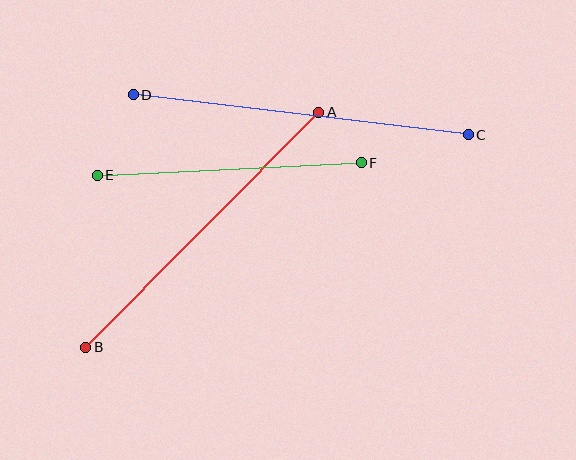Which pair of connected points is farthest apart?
Points C and D are farthest apart.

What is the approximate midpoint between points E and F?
The midpoint is at approximately (229, 169) pixels.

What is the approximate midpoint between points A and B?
The midpoint is at approximately (202, 230) pixels.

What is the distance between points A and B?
The distance is approximately 331 pixels.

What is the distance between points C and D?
The distance is approximately 337 pixels.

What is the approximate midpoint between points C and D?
The midpoint is at approximately (301, 115) pixels.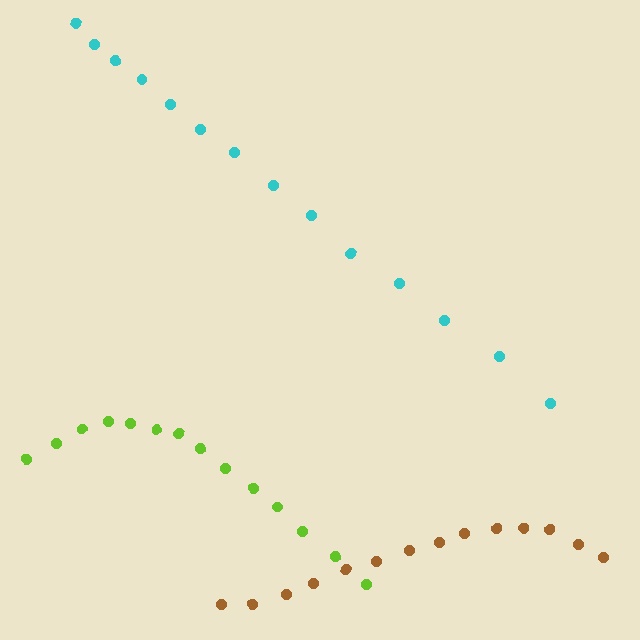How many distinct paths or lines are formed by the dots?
There are 3 distinct paths.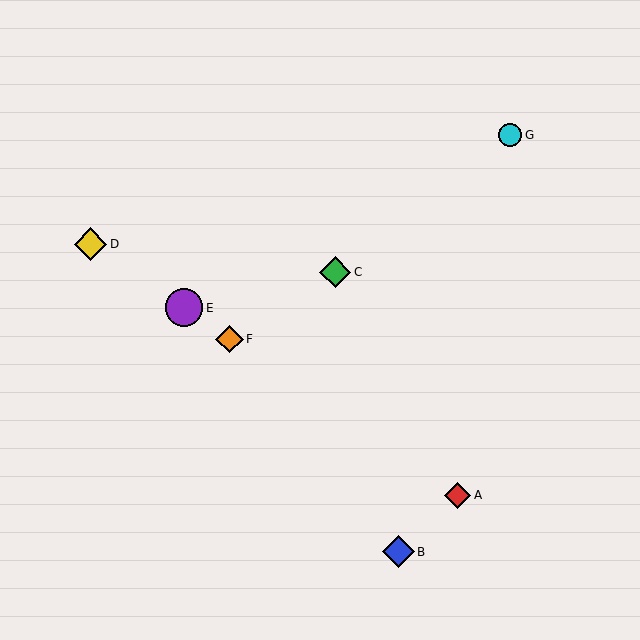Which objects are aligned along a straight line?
Objects A, D, E, F are aligned along a straight line.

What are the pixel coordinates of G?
Object G is at (510, 135).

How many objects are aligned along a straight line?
4 objects (A, D, E, F) are aligned along a straight line.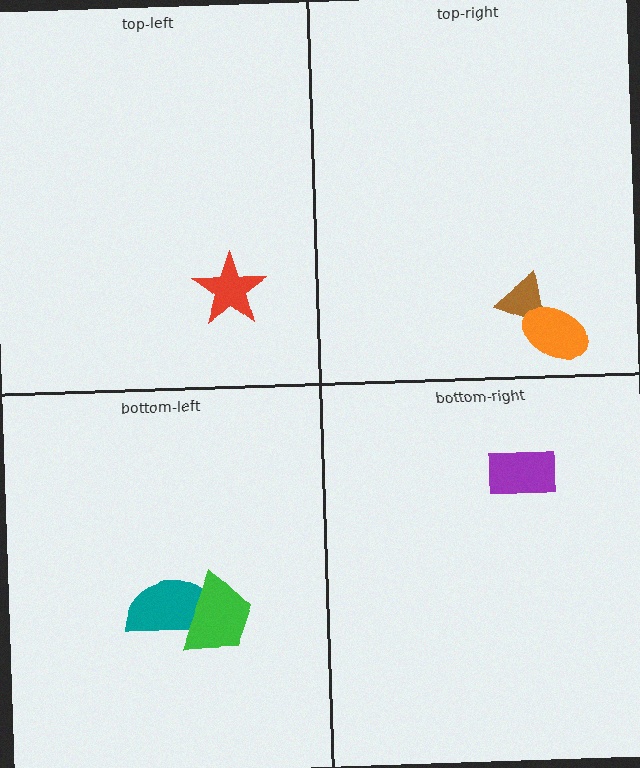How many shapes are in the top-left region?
1.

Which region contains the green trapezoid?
The bottom-left region.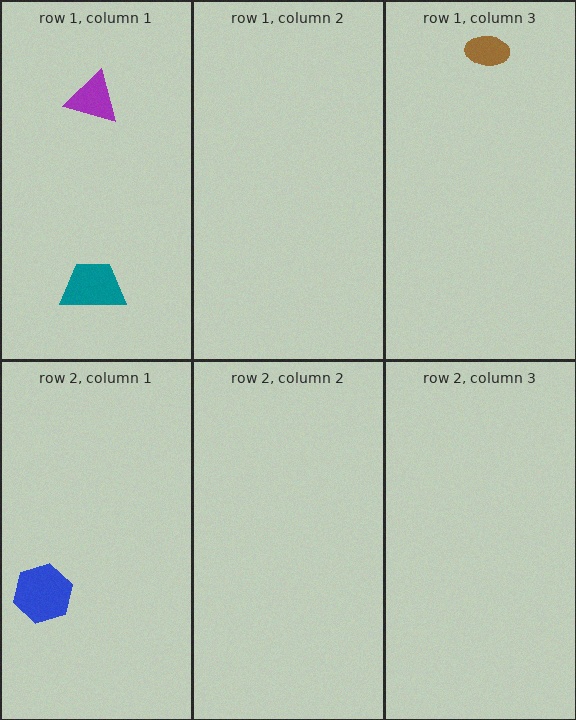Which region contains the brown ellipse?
The row 1, column 3 region.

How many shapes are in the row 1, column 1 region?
2.